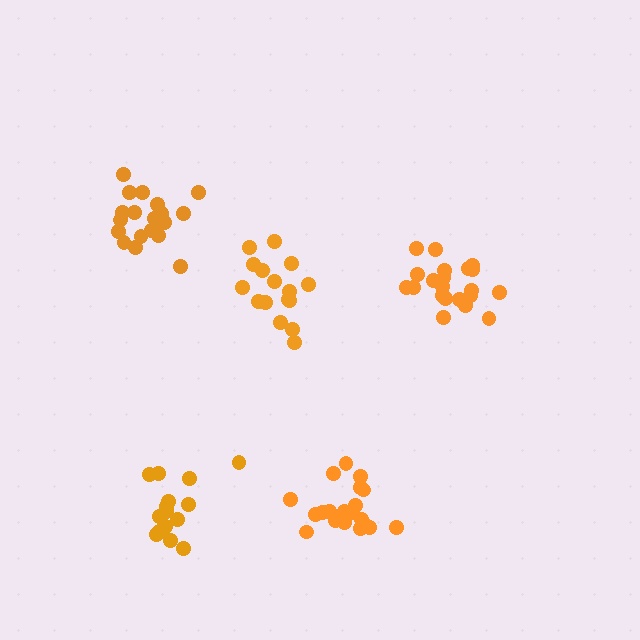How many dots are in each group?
Group 1: 20 dots, Group 2: 21 dots, Group 3: 16 dots, Group 4: 21 dots, Group 5: 15 dots (93 total).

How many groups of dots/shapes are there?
There are 5 groups.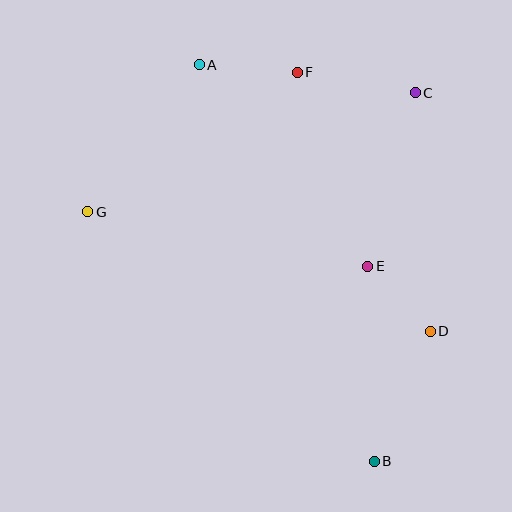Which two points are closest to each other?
Points D and E are closest to each other.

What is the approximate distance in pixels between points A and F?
The distance between A and F is approximately 98 pixels.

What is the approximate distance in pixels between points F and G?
The distance between F and G is approximately 251 pixels.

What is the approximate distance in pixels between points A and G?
The distance between A and G is approximately 184 pixels.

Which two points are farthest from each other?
Points A and B are farthest from each other.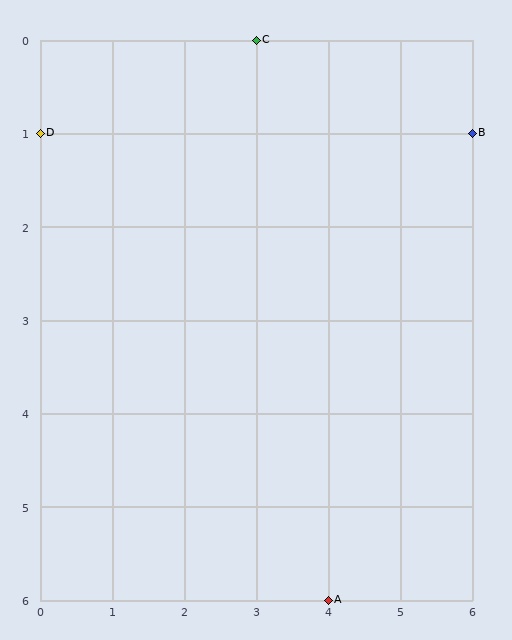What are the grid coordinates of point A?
Point A is at grid coordinates (4, 6).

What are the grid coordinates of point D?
Point D is at grid coordinates (0, 1).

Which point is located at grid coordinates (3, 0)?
Point C is at (3, 0).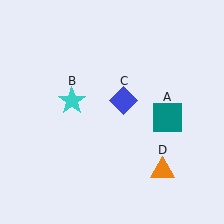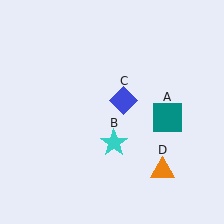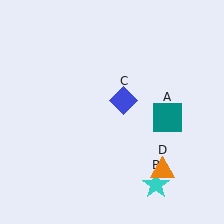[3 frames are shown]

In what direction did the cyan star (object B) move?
The cyan star (object B) moved down and to the right.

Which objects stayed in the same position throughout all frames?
Teal square (object A) and blue diamond (object C) and orange triangle (object D) remained stationary.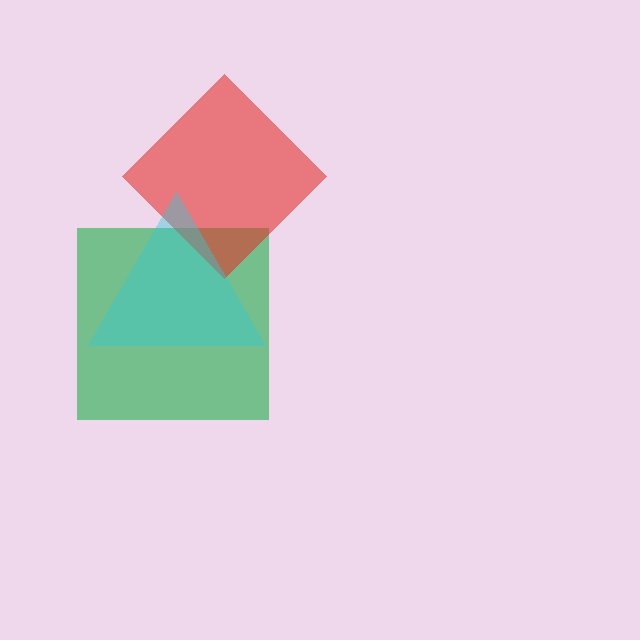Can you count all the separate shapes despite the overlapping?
Yes, there are 3 separate shapes.